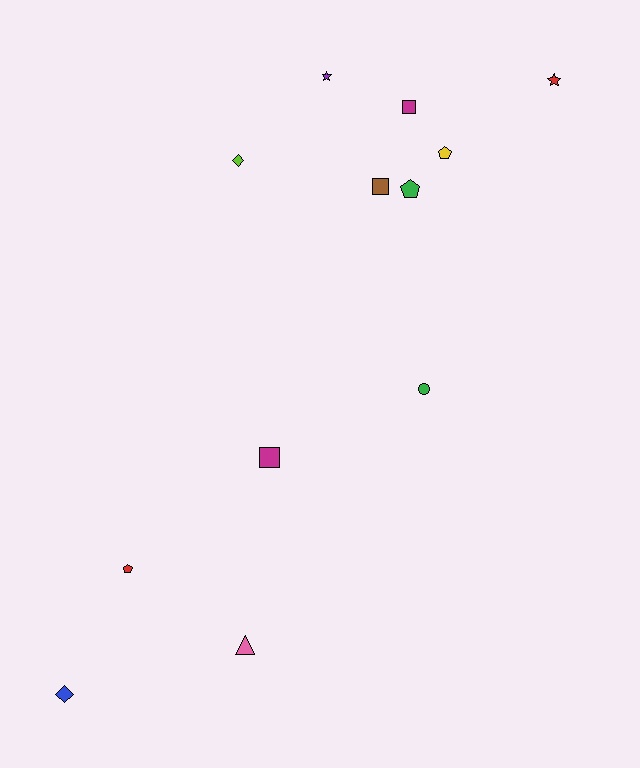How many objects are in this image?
There are 12 objects.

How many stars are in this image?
There are 2 stars.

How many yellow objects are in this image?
There is 1 yellow object.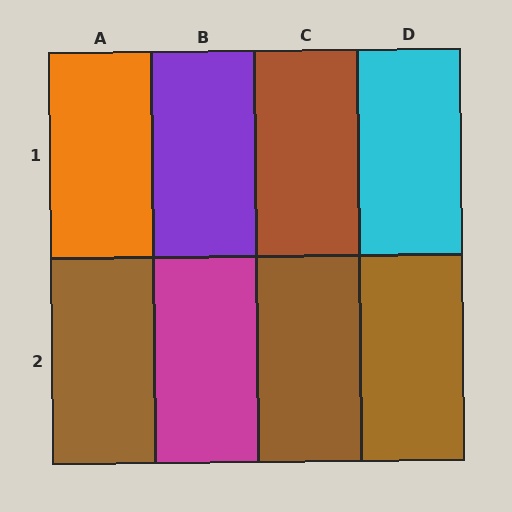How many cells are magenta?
1 cell is magenta.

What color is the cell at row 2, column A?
Brown.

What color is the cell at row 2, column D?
Brown.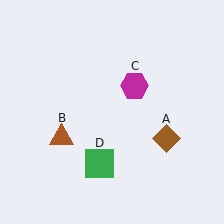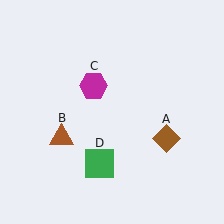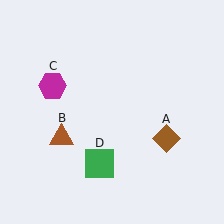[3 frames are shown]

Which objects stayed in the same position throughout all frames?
Brown diamond (object A) and brown triangle (object B) and green square (object D) remained stationary.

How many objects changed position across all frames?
1 object changed position: magenta hexagon (object C).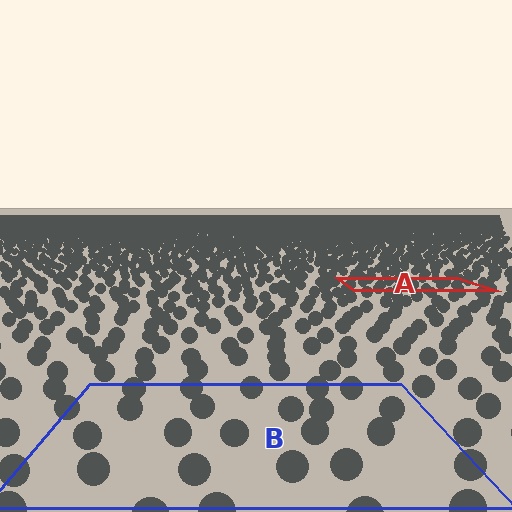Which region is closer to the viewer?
Region B is closer. The texture elements there are larger and more spread out.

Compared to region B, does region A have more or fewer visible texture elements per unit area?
Region A has more texture elements per unit area — they are packed more densely because it is farther away.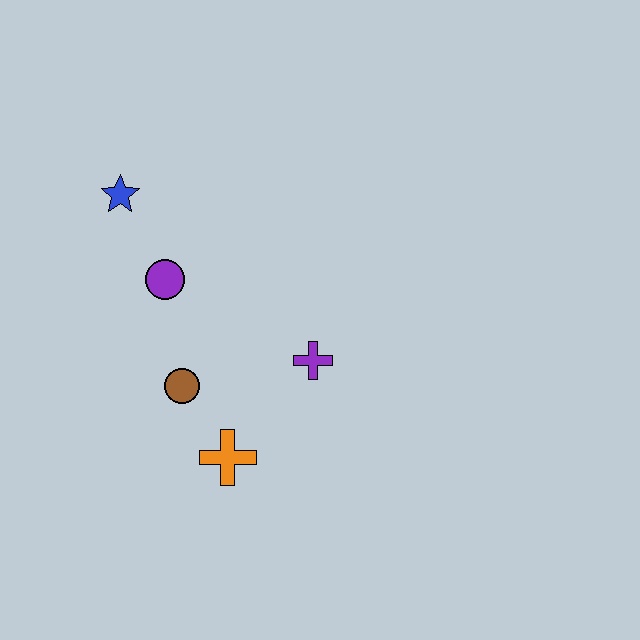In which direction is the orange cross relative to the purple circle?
The orange cross is below the purple circle.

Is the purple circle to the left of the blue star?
No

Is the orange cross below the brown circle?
Yes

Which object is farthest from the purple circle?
The orange cross is farthest from the purple circle.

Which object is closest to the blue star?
The purple circle is closest to the blue star.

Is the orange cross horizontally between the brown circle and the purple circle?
No